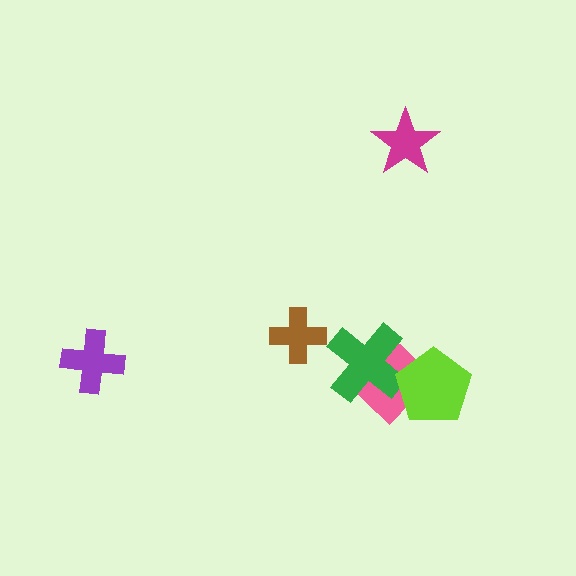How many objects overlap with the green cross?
2 objects overlap with the green cross.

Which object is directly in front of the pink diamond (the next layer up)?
The green cross is directly in front of the pink diamond.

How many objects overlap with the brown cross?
0 objects overlap with the brown cross.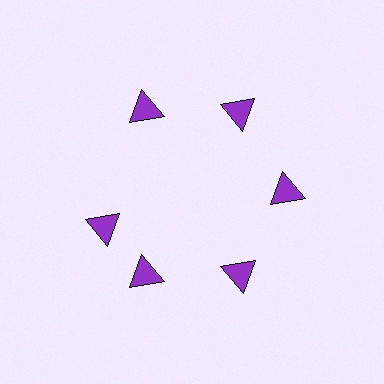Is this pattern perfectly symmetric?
No. The 6 purple triangles are arranged in a ring, but one element near the 9 o'clock position is rotated out of alignment along the ring, breaking the 6-fold rotational symmetry.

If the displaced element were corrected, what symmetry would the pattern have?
It would have 6-fold rotational symmetry — the pattern would map onto itself every 60 degrees.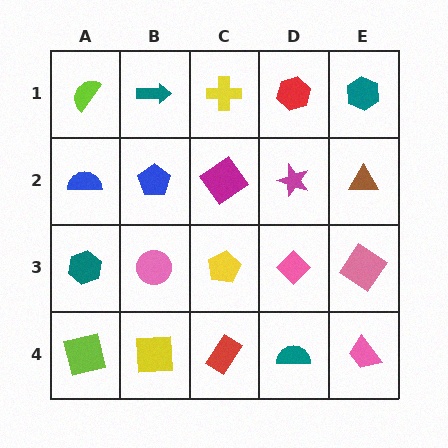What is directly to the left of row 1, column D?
A yellow cross.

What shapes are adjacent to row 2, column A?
A lime semicircle (row 1, column A), a teal hexagon (row 3, column A), a blue pentagon (row 2, column B).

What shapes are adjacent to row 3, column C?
A magenta diamond (row 2, column C), a red rectangle (row 4, column C), a pink circle (row 3, column B), a pink diamond (row 3, column D).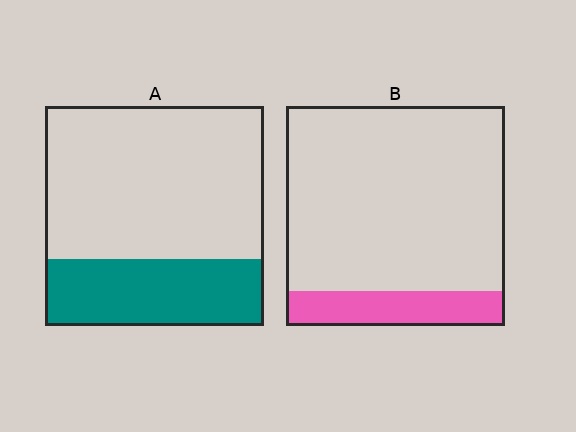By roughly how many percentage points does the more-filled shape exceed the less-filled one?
By roughly 15 percentage points (A over B).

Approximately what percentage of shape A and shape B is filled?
A is approximately 30% and B is approximately 15%.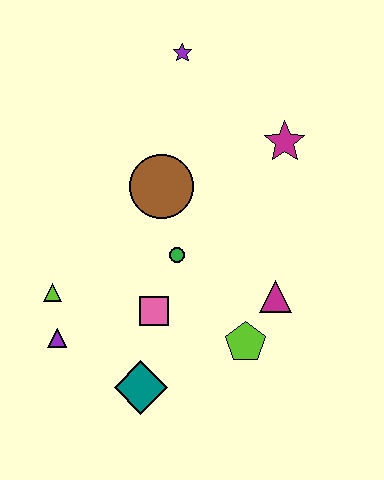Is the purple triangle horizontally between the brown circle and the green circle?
No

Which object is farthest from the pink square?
The purple star is farthest from the pink square.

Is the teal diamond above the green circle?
No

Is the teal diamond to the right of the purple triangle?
Yes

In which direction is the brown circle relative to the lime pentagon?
The brown circle is above the lime pentagon.